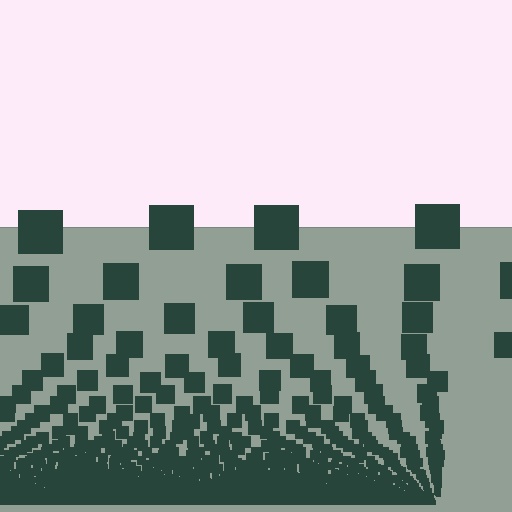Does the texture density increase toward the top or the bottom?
Density increases toward the bottom.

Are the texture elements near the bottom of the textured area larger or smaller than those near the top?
Smaller. The gradient is inverted — elements near the bottom are smaller and denser.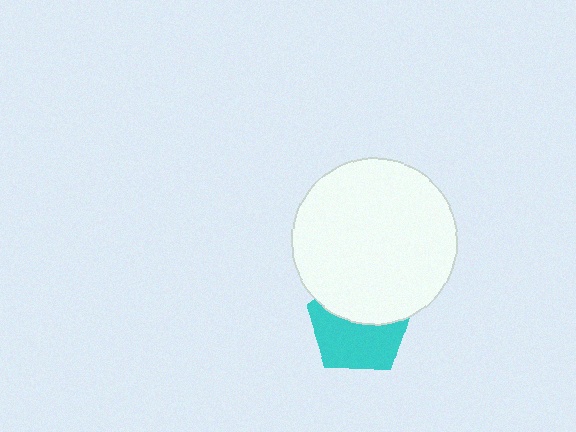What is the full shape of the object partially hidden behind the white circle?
The partially hidden object is a cyan pentagon.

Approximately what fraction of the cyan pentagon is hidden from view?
Roughly 45% of the cyan pentagon is hidden behind the white circle.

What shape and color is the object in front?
The object in front is a white circle.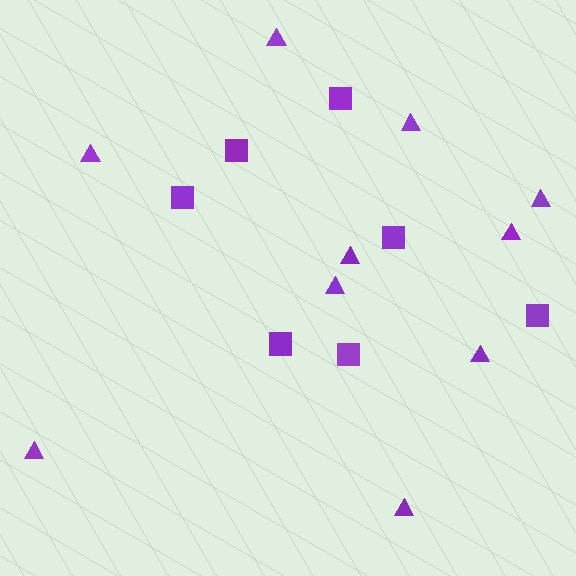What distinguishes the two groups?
There are 2 groups: one group of triangles (10) and one group of squares (7).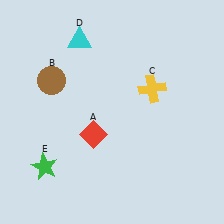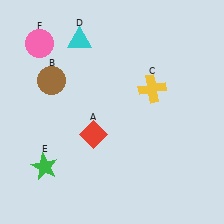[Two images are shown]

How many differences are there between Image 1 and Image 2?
There is 1 difference between the two images.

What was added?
A pink circle (F) was added in Image 2.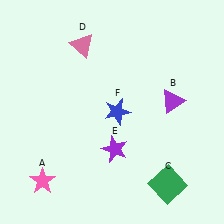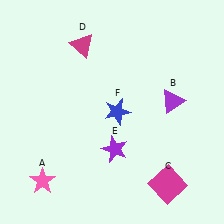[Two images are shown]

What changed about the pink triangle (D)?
In Image 1, D is pink. In Image 2, it changed to magenta.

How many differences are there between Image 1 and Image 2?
There are 2 differences between the two images.